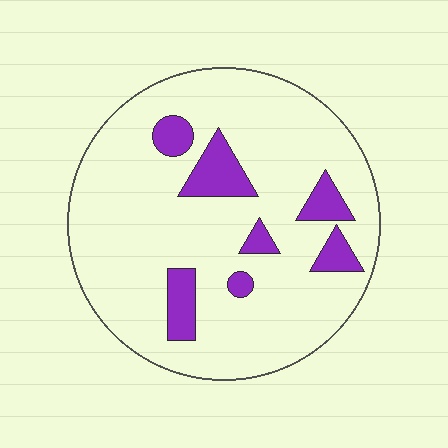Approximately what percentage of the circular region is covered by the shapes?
Approximately 15%.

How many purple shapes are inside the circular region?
7.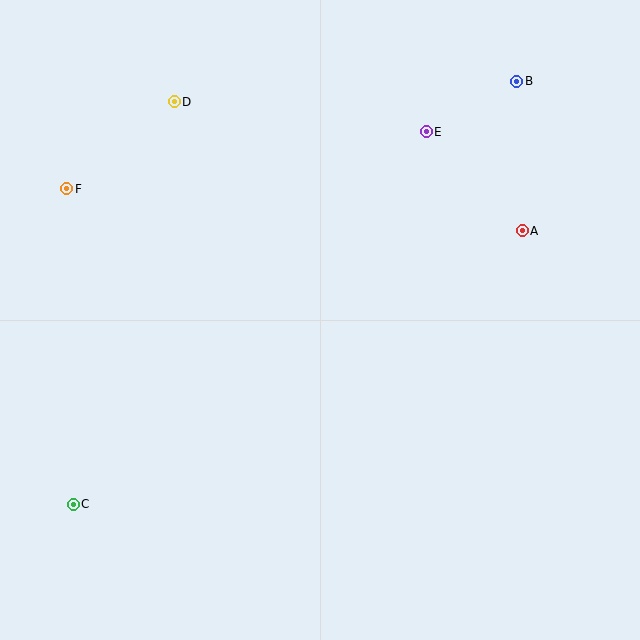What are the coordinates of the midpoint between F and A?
The midpoint between F and A is at (295, 210).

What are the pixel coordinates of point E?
Point E is at (426, 132).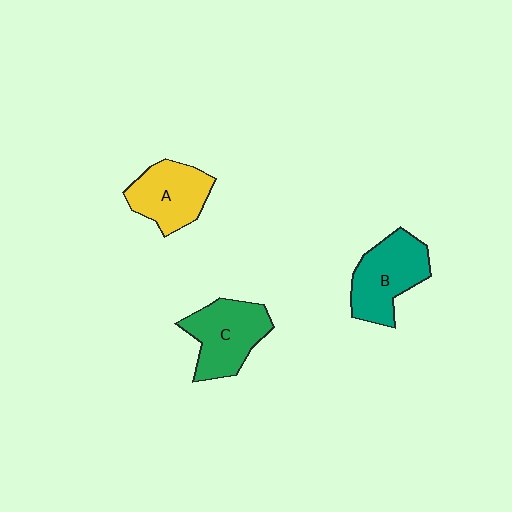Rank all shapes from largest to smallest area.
From largest to smallest: B (teal), C (green), A (yellow).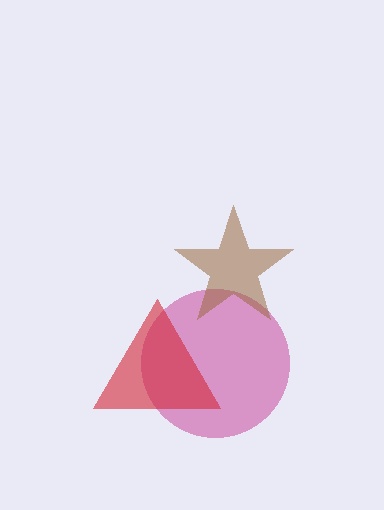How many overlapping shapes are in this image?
There are 3 overlapping shapes in the image.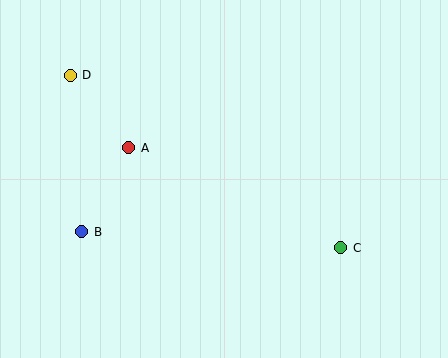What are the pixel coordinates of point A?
Point A is at (129, 148).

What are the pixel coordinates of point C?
Point C is at (341, 248).